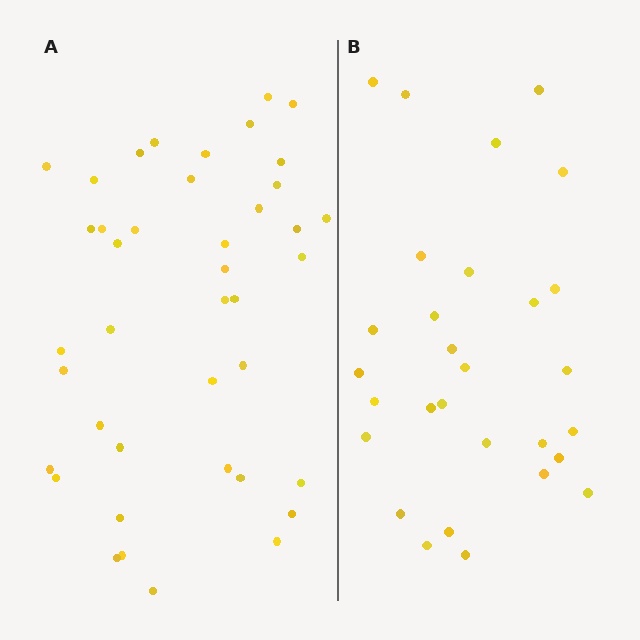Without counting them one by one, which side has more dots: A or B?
Region A (the left region) has more dots.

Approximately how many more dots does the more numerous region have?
Region A has roughly 12 or so more dots than region B.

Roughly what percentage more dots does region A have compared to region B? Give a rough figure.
About 40% more.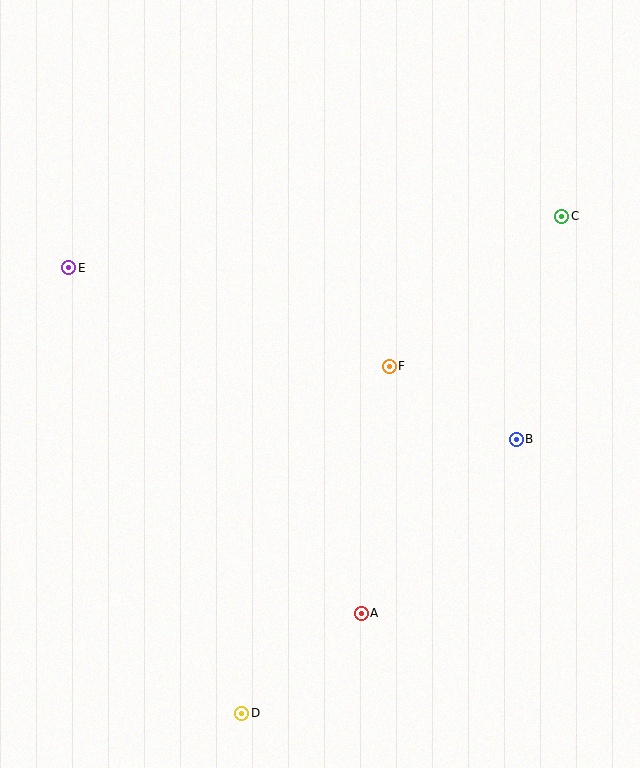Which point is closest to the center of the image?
Point F at (389, 366) is closest to the center.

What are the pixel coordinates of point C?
Point C is at (562, 216).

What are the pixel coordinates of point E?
Point E is at (69, 268).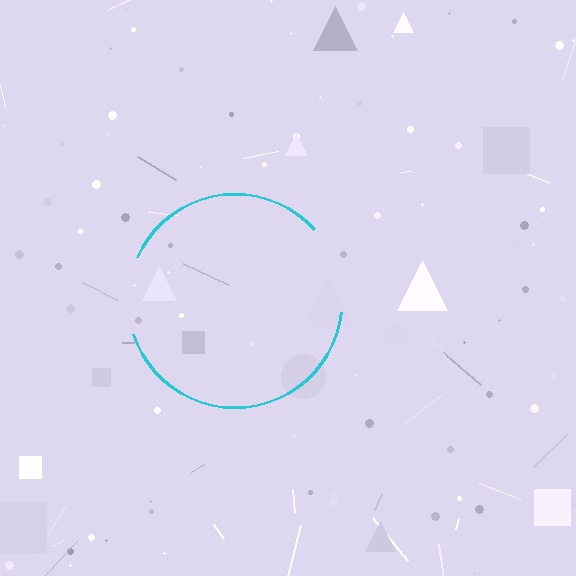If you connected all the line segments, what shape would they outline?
They would outline a circle.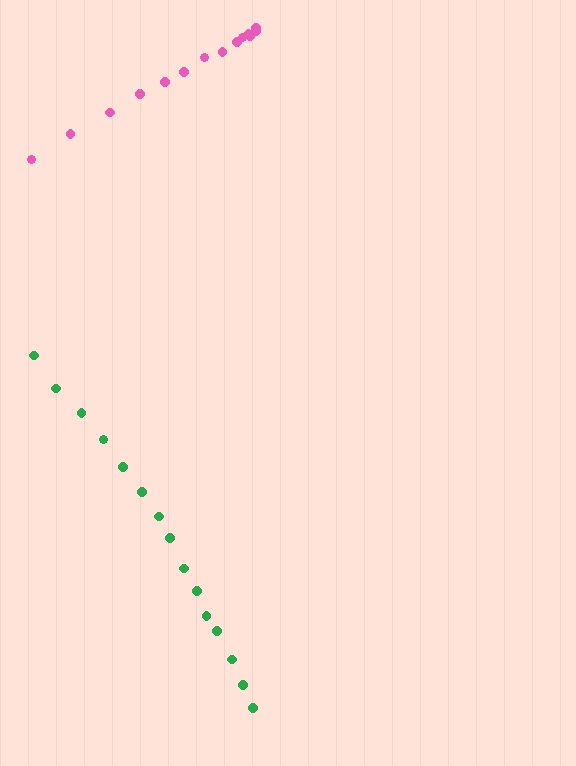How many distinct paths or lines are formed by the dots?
There are 2 distinct paths.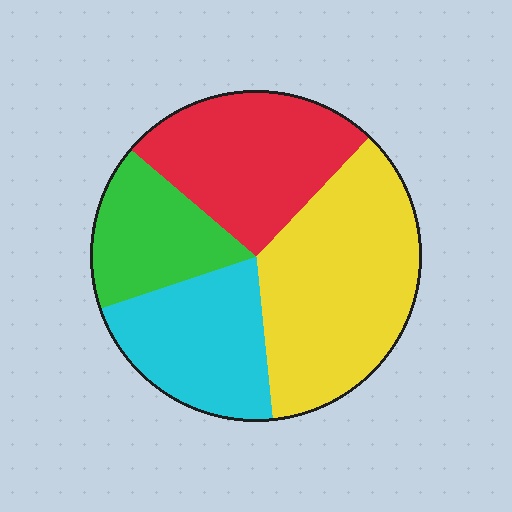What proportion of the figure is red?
Red takes up about one quarter (1/4) of the figure.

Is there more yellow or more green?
Yellow.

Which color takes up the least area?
Green, at roughly 15%.